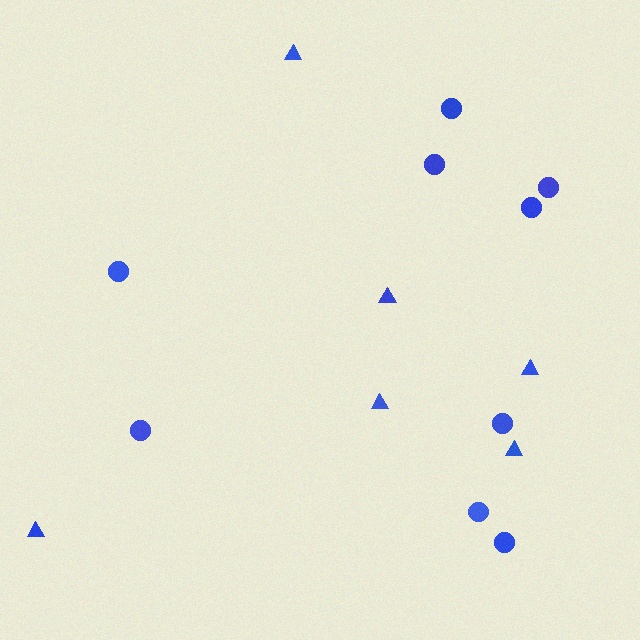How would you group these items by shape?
There are 2 groups: one group of triangles (6) and one group of circles (9).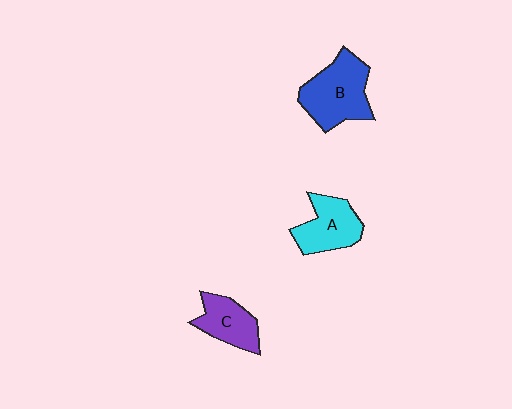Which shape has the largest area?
Shape B (blue).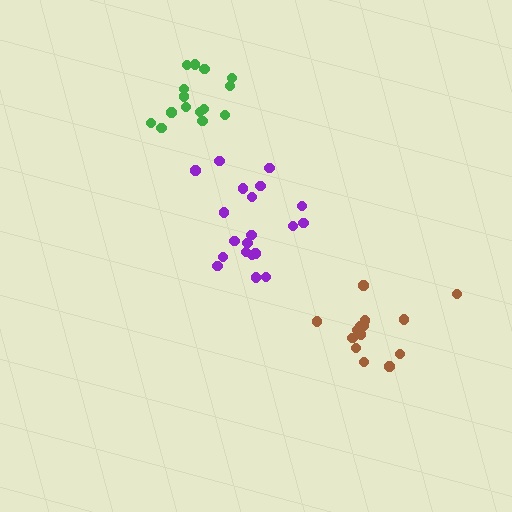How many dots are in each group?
Group 1: 20 dots, Group 2: 15 dots, Group 3: 15 dots (50 total).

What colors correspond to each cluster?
The clusters are colored: purple, brown, green.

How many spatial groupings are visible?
There are 3 spatial groupings.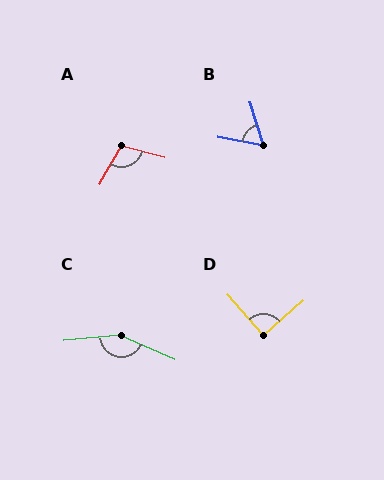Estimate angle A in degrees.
Approximately 104 degrees.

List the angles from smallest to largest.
B (62°), D (90°), A (104°), C (150°).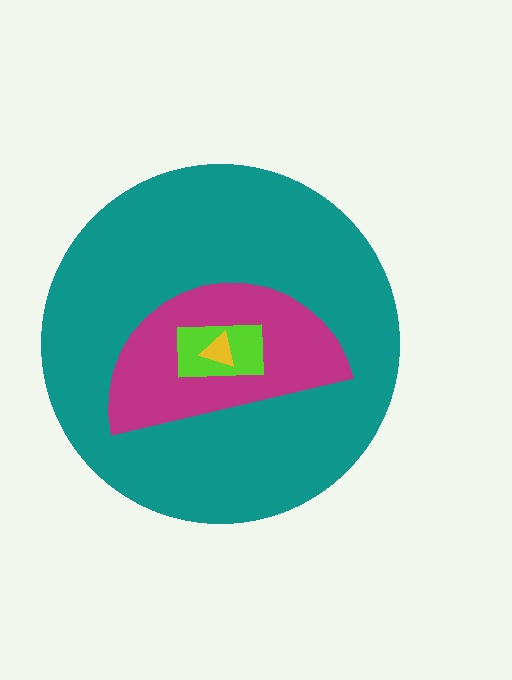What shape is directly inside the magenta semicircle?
The lime rectangle.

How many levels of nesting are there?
4.